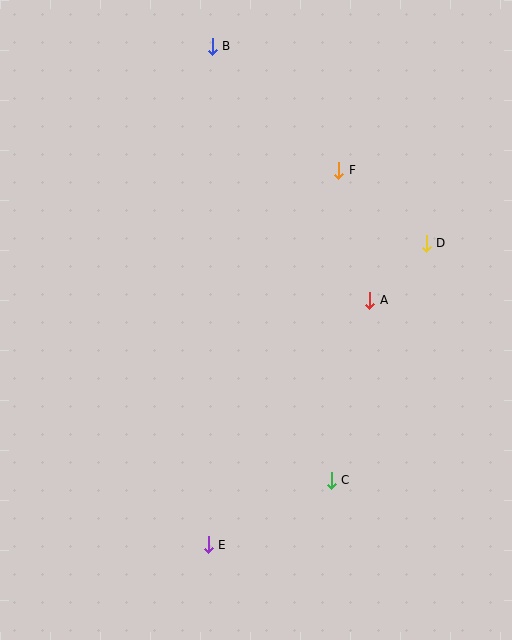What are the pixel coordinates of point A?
Point A is at (370, 300).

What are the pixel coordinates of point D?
Point D is at (426, 243).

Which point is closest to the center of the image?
Point A at (370, 300) is closest to the center.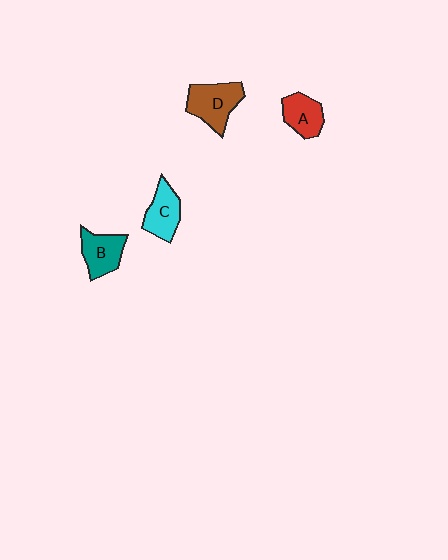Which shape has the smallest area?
Shape A (red).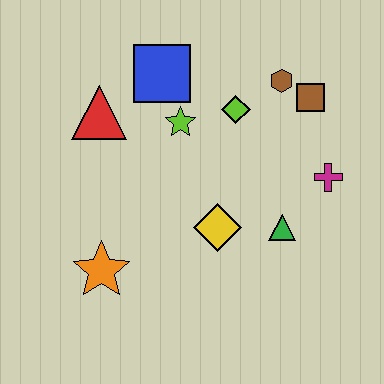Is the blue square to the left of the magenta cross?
Yes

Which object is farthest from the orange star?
The brown square is farthest from the orange star.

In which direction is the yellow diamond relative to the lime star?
The yellow diamond is below the lime star.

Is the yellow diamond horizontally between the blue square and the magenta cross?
Yes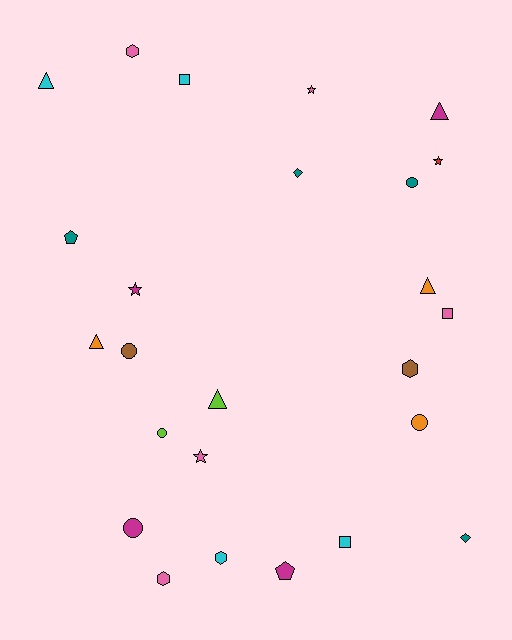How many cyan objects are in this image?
There are 4 cyan objects.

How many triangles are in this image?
There are 5 triangles.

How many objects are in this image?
There are 25 objects.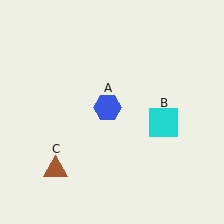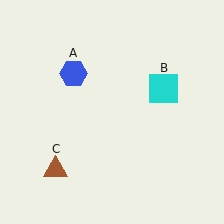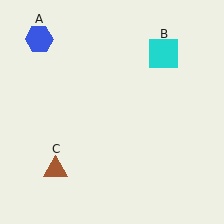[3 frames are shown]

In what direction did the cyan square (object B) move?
The cyan square (object B) moved up.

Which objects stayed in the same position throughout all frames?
Brown triangle (object C) remained stationary.